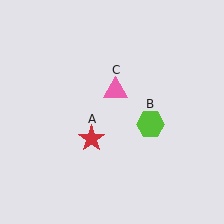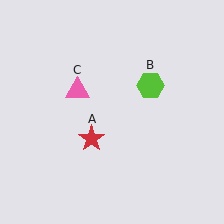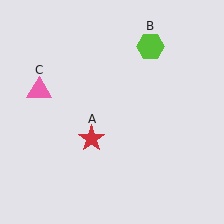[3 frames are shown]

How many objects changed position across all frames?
2 objects changed position: lime hexagon (object B), pink triangle (object C).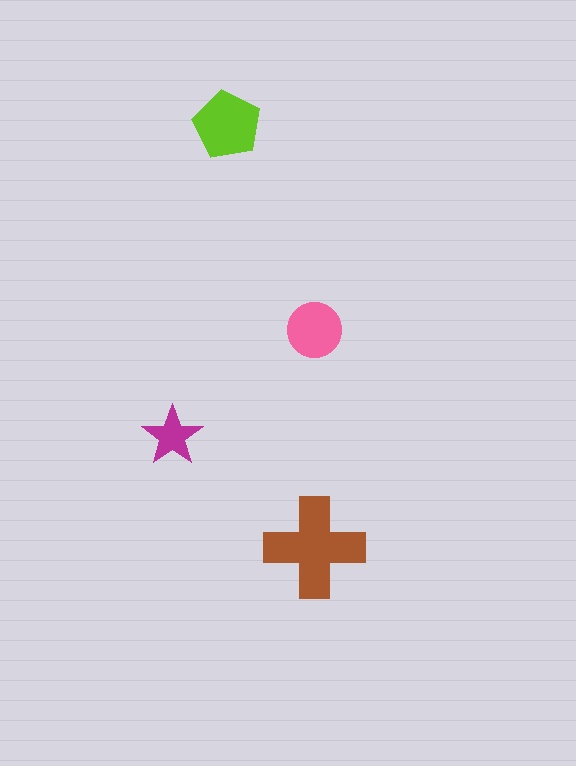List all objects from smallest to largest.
The magenta star, the pink circle, the lime pentagon, the brown cross.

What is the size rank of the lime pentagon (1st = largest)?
2nd.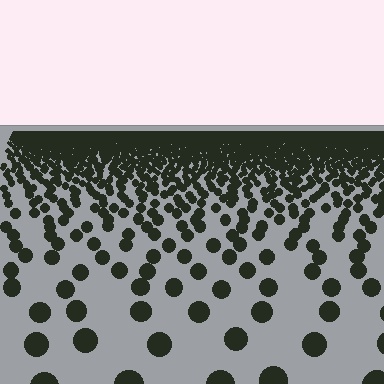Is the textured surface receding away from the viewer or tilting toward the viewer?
The surface is receding away from the viewer. Texture elements get smaller and denser toward the top.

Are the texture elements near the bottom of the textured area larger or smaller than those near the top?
Larger. Near the bottom, elements are closer to the viewer and appear at a bigger on-screen size.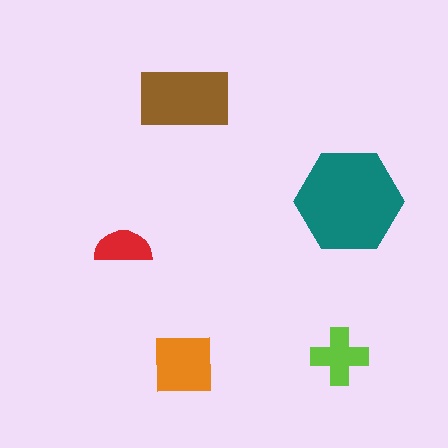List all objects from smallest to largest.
The red semicircle, the lime cross, the orange square, the brown rectangle, the teal hexagon.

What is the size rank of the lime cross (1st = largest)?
4th.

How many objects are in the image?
There are 5 objects in the image.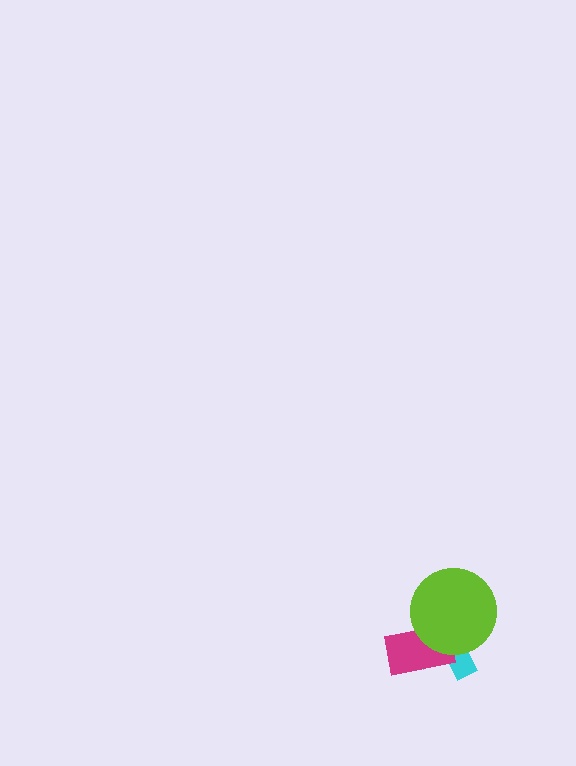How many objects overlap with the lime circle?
2 objects overlap with the lime circle.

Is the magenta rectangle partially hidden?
Yes, it is partially covered by another shape.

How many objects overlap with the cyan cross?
2 objects overlap with the cyan cross.